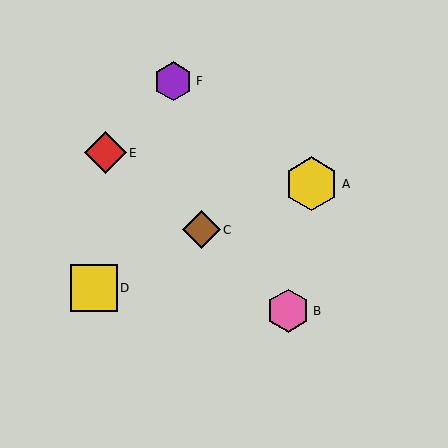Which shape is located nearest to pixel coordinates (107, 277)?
The yellow square (labeled D) at (94, 288) is nearest to that location.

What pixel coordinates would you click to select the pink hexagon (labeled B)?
Click at (288, 311) to select the pink hexagon B.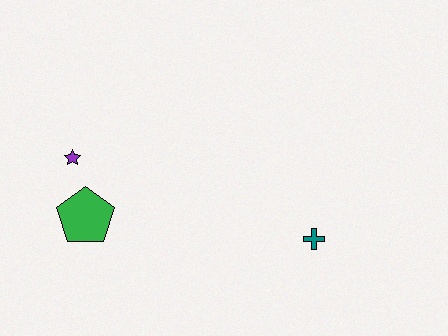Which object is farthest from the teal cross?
The purple star is farthest from the teal cross.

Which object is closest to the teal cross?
The green pentagon is closest to the teal cross.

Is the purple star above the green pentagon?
Yes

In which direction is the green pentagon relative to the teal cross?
The green pentagon is to the left of the teal cross.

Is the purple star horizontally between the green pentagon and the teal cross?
No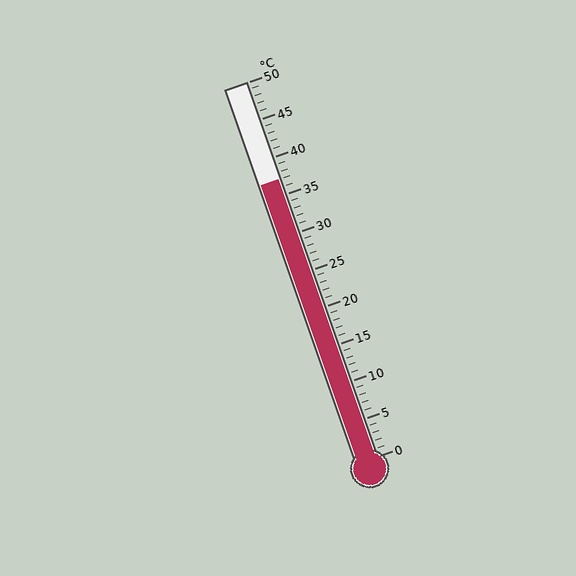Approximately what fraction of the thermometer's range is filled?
The thermometer is filled to approximately 75% of its range.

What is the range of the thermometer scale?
The thermometer scale ranges from 0°C to 50°C.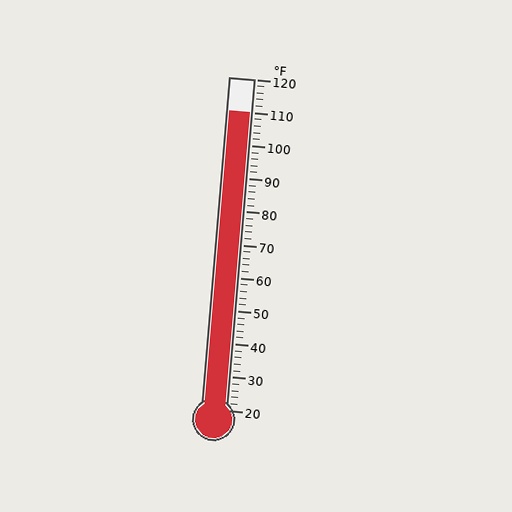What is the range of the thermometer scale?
The thermometer scale ranges from 20°F to 120°F.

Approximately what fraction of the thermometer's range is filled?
The thermometer is filled to approximately 90% of its range.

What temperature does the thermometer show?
The thermometer shows approximately 110°F.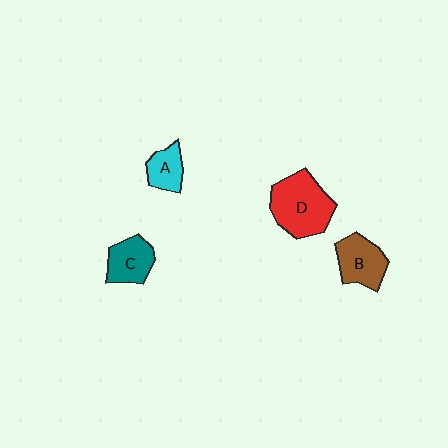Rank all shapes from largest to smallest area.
From largest to smallest: D (red), B (brown), C (teal), A (cyan).